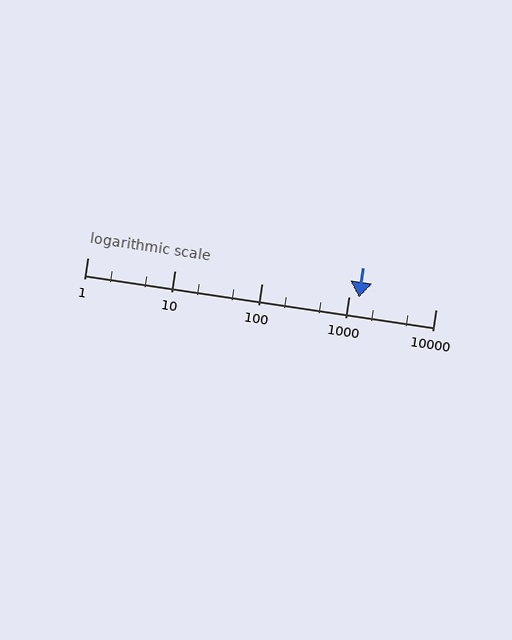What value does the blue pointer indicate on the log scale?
The pointer indicates approximately 1300.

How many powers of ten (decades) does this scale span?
The scale spans 4 decades, from 1 to 10000.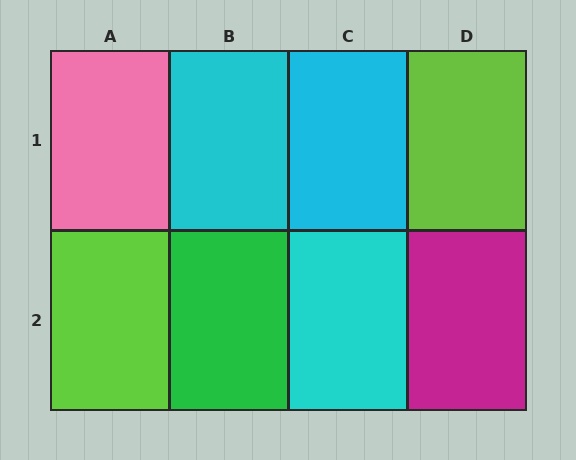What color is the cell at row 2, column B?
Green.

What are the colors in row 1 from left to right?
Pink, cyan, cyan, lime.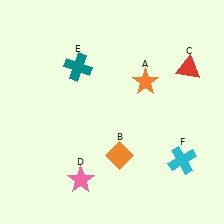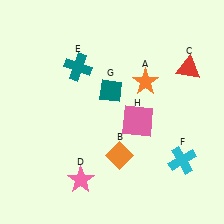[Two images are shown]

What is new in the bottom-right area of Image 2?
A pink square (H) was added in the bottom-right area of Image 2.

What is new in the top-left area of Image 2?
A teal diamond (G) was added in the top-left area of Image 2.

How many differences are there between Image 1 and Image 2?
There are 2 differences between the two images.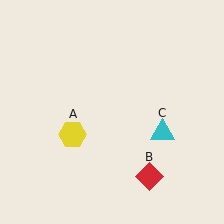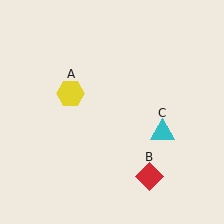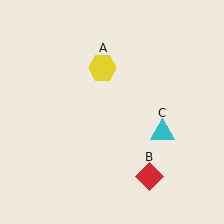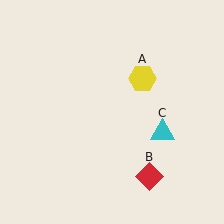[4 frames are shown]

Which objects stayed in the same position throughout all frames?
Red diamond (object B) and cyan triangle (object C) remained stationary.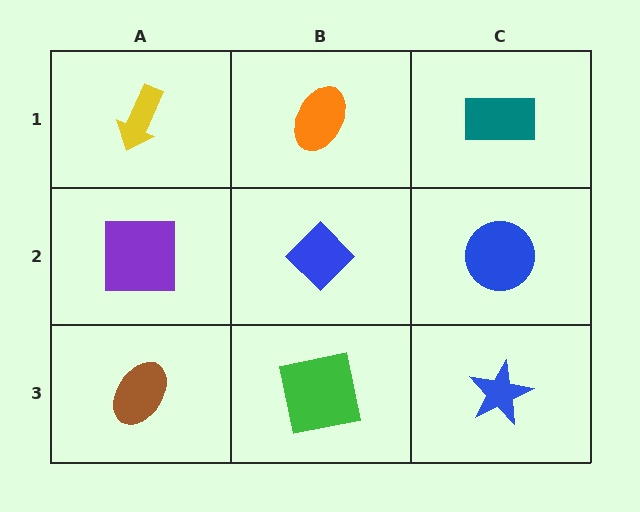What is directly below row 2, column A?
A brown ellipse.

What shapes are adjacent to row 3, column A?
A purple square (row 2, column A), a green square (row 3, column B).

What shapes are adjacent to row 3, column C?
A blue circle (row 2, column C), a green square (row 3, column B).